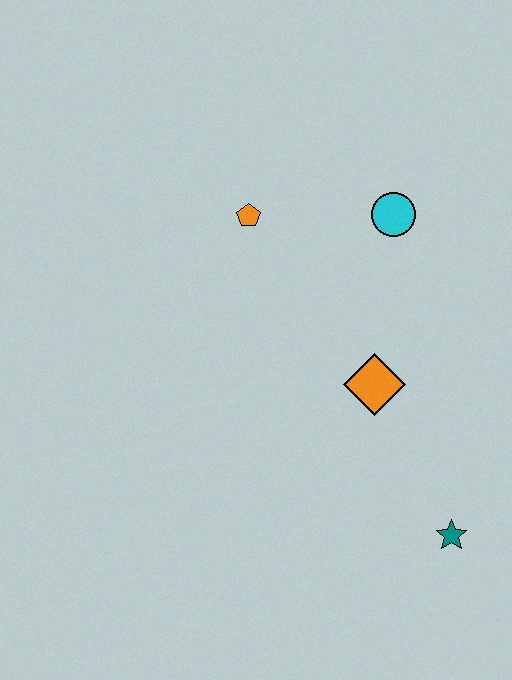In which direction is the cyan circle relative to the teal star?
The cyan circle is above the teal star.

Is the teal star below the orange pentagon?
Yes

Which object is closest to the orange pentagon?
The cyan circle is closest to the orange pentagon.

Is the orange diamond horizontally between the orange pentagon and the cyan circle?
Yes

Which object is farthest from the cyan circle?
The teal star is farthest from the cyan circle.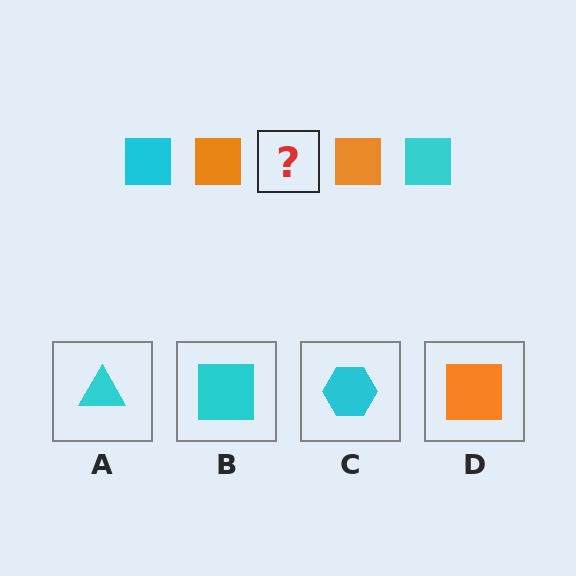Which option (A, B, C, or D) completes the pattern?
B.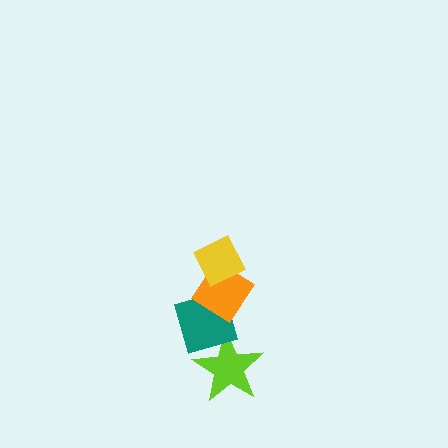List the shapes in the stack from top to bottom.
From top to bottom: the yellow diamond, the orange diamond, the teal diamond, the lime star.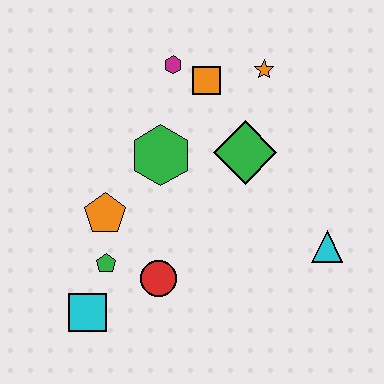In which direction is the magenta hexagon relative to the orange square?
The magenta hexagon is to the left of the orange square.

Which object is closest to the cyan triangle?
The green diamond is closest to the cyan triangle.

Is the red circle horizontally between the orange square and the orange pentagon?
Yes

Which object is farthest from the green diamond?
The cyan square is farthest from the green diamond.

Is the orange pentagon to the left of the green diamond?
Yes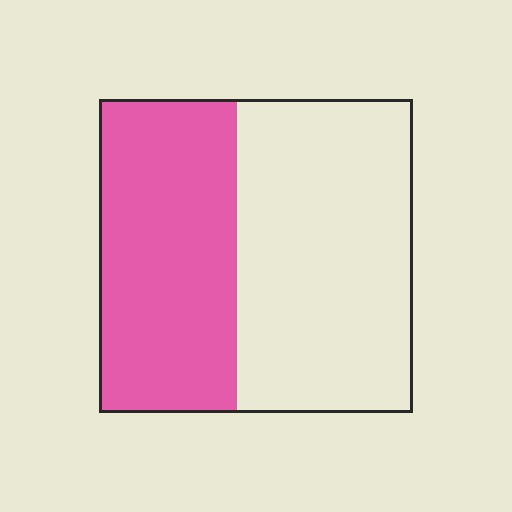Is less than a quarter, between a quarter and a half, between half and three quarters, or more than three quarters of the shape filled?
Between a quarter and a half.